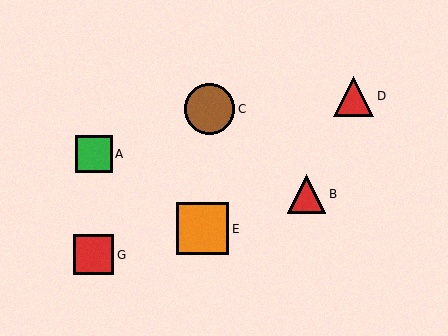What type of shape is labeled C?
Shape C is a brown circle.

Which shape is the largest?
The orange square (labeled E) is the largest.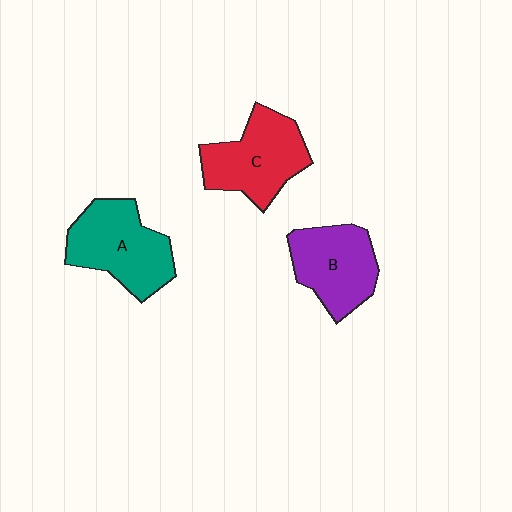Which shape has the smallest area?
Shape B (purple).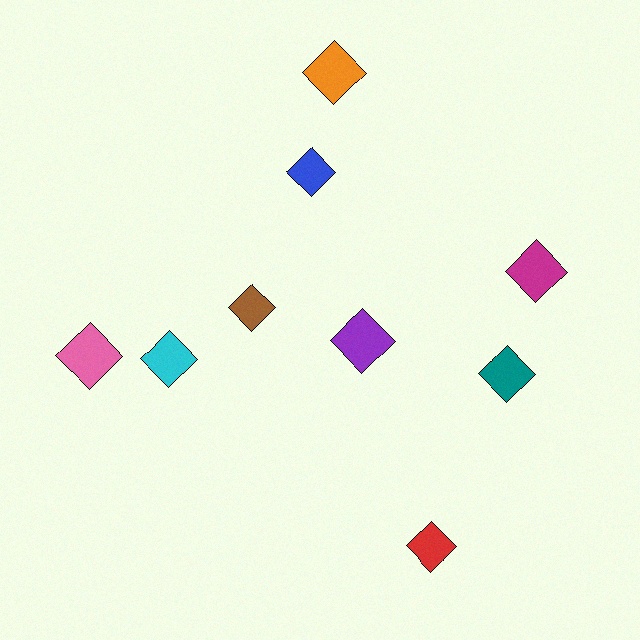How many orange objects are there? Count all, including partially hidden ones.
There is 1 orange object.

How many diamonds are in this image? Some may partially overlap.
There are 9 diamonds.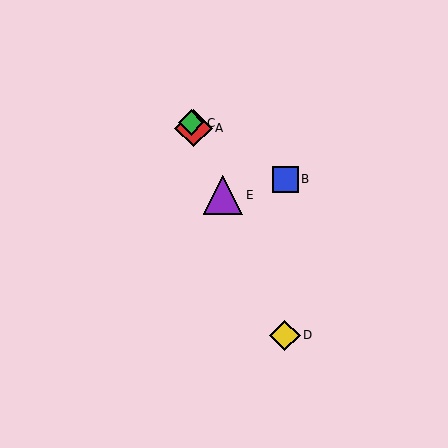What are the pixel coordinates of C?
Object C is at (191, 123).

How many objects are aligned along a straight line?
4 objects (A, C, D, E) are aligned along a straight line.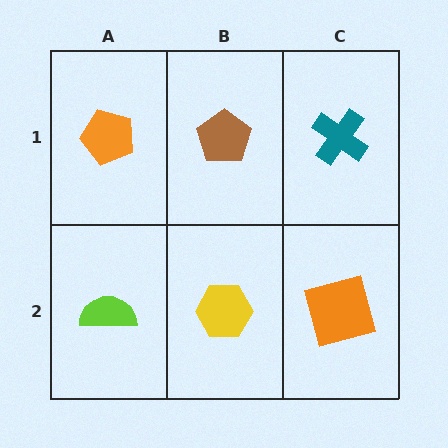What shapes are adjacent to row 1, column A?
A lime semicircle (row 2, column A), a brown pentagon (row 1, column B).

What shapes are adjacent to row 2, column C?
A teal cross (row 1, column C), a yellow hexagon (row 2, column B).